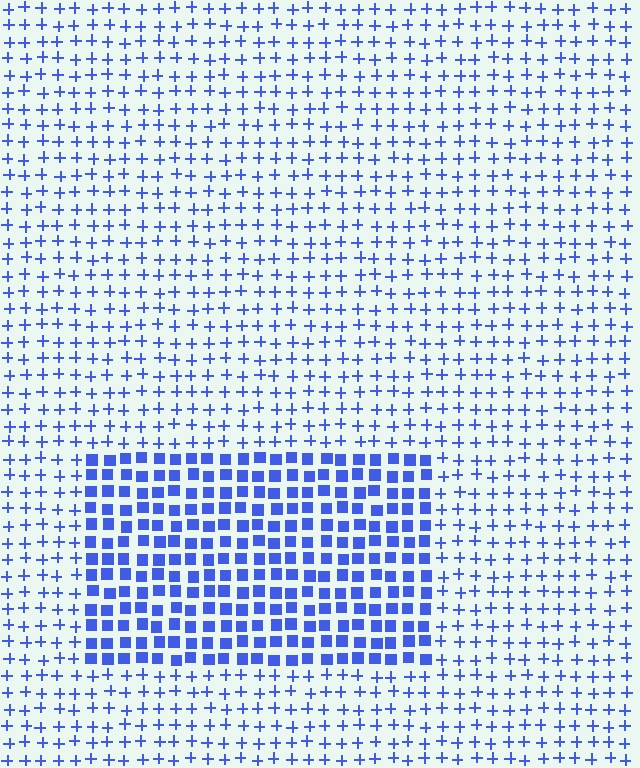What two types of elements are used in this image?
The image uses squares inside the rectangle region and plus signs outside it.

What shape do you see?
I see a rectangle.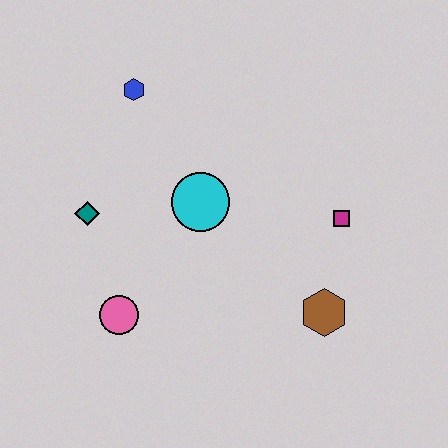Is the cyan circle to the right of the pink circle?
Yes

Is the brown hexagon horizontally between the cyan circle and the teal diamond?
No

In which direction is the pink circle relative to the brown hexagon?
The pink circle is to the left of the brown hexagon.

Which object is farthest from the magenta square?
The teal diamond is farthest from the magenta square.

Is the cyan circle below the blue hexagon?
Yes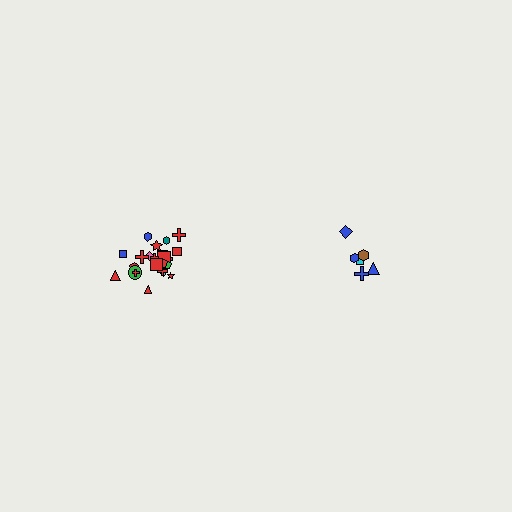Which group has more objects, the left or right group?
The left group.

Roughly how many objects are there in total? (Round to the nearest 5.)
Roughly 30 objects in total.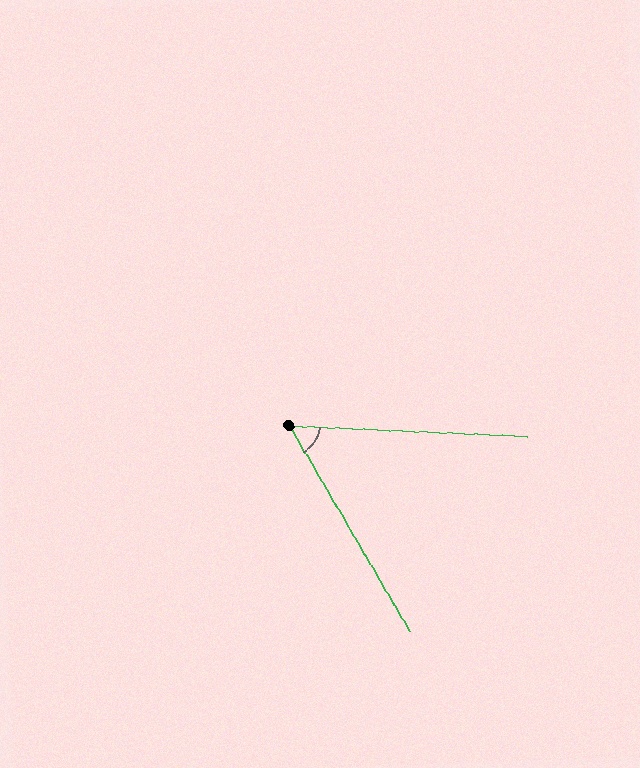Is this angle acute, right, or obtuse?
It is acute.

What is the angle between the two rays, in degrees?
Approximately 57 degrees.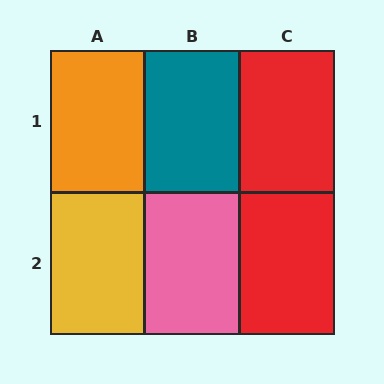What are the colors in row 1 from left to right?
Orange, teal, red.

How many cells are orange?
1 cell is orange.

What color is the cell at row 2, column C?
Red.